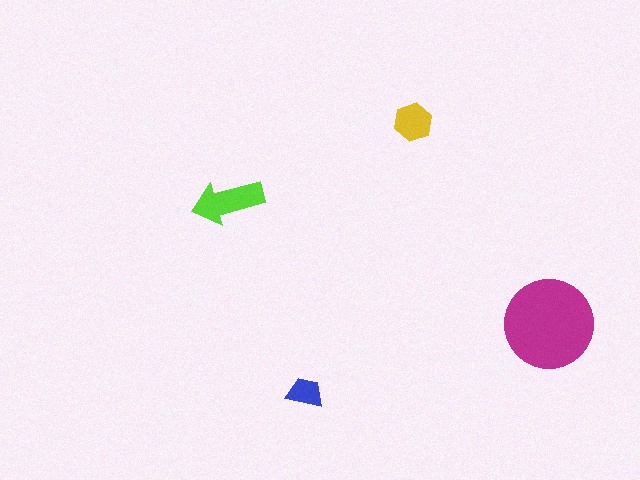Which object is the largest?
The magenta circle.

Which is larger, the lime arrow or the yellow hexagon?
The lime arrow.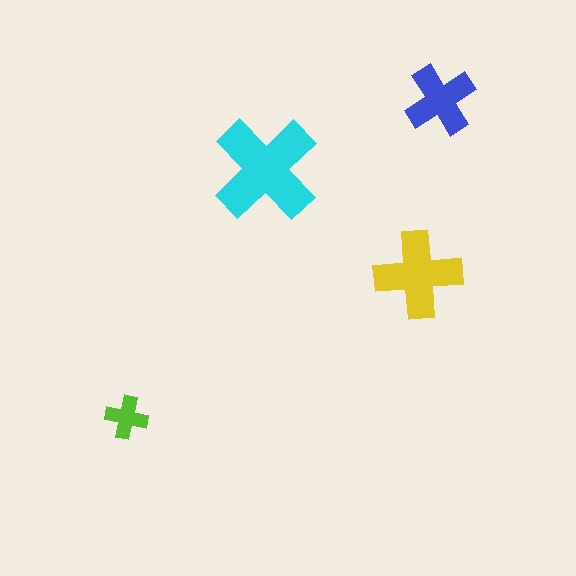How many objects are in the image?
There are 4 objects in the image.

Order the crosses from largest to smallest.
the cyan one, the yellow one, the blue one, the lime one.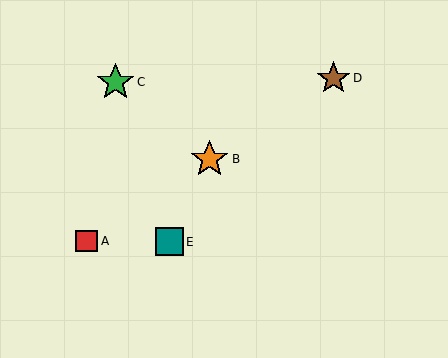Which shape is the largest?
The orange star (labeled B) is the largest.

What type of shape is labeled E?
Shape E is a teal square.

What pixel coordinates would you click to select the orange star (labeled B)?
Click at (209, 159) to select the orange star B.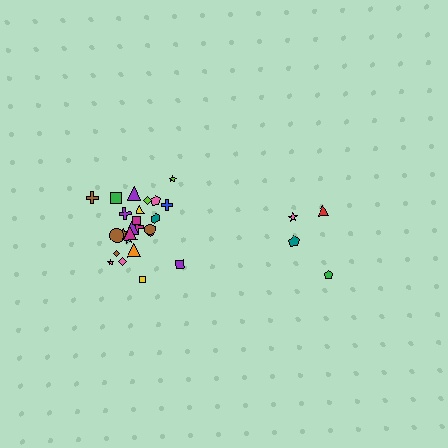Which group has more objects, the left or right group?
The left group.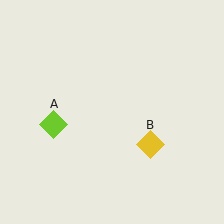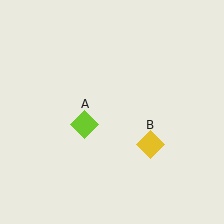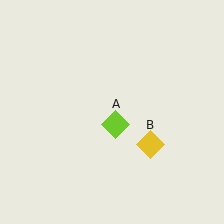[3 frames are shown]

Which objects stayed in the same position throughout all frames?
Yellow diamond (object B) remained stationary.